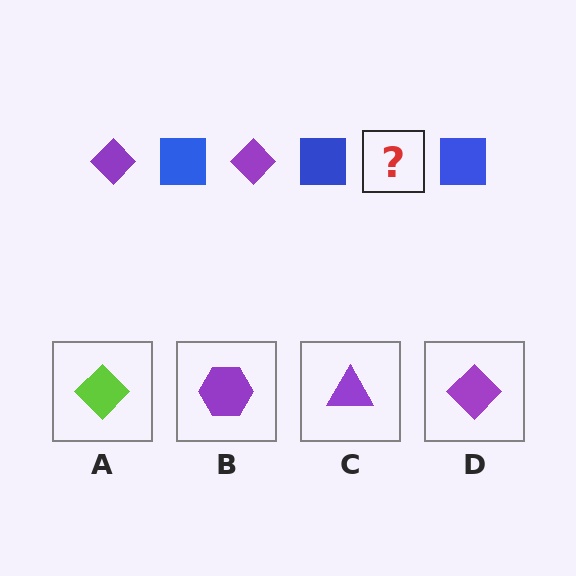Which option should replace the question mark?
Option D.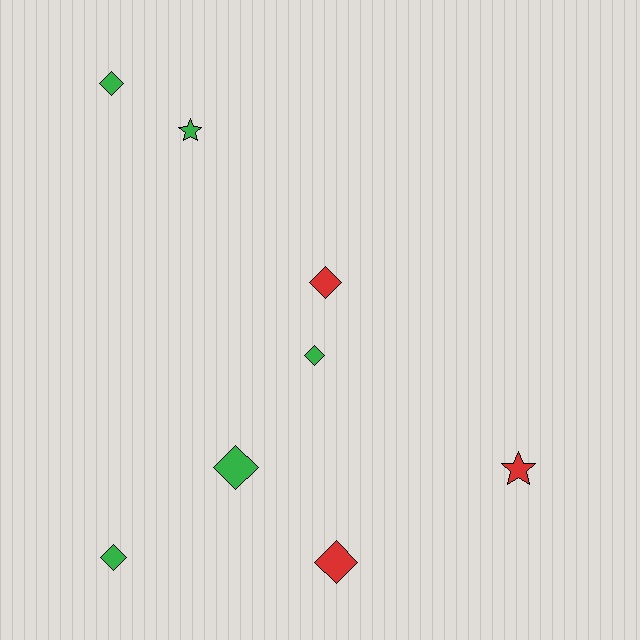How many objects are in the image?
There are 8 objects.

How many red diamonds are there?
There are 2 red diamonds.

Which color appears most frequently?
Green, with 5 objects.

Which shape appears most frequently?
Diamond, with 6 objects.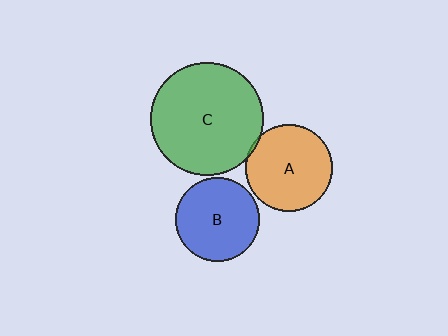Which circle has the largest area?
Circle C (green).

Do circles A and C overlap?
Yes.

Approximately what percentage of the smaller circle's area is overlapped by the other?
Approximately 5%.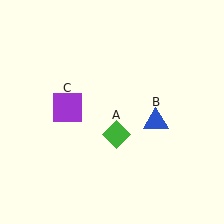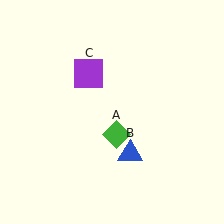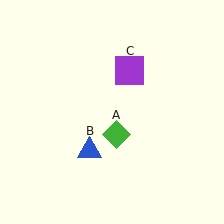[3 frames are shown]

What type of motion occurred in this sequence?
The blue triangle (object B), purple square (object C) rotated clockwise around the center of the scene.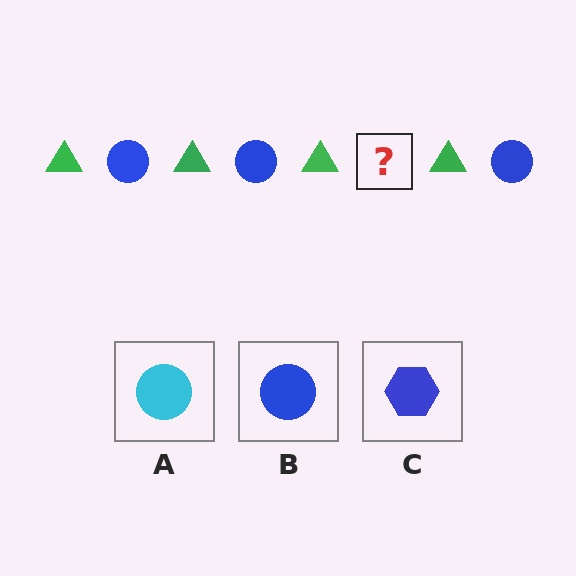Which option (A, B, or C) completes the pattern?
B.